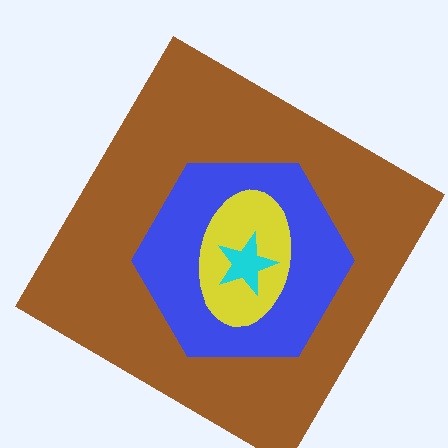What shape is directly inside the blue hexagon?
The yellow ellipse.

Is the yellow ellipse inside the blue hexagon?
Yes.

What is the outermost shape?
The brown diamond.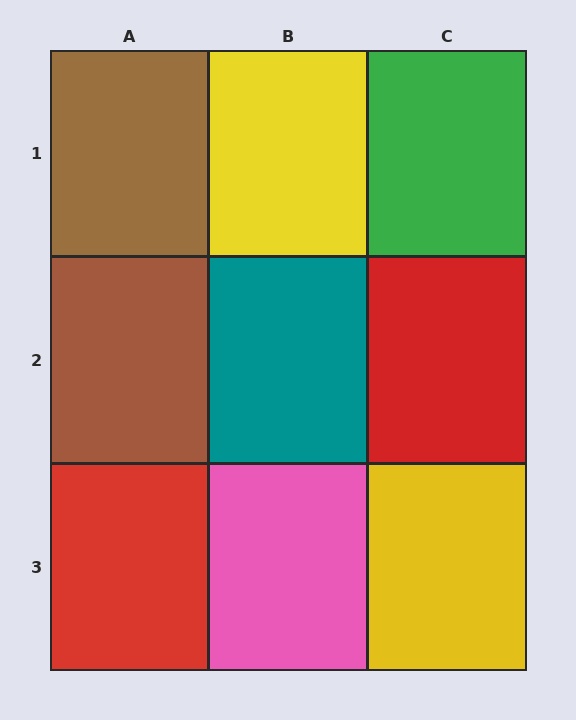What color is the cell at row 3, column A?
Red.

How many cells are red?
2 cells are red.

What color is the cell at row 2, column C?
Red.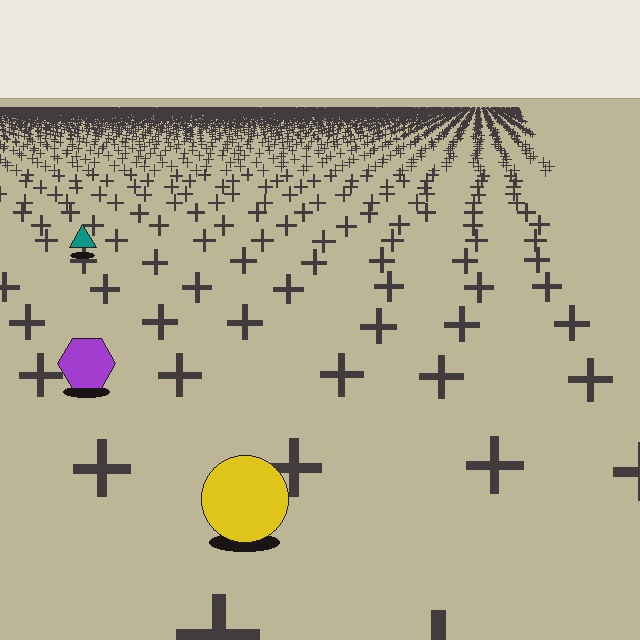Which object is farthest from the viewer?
The teal triangle is farthest from the viewer. It appears smaller and the ground texture around it is denser.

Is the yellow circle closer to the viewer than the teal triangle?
Yes. The yellow circle is closer — you can tell from the texture gradient: the ground texture is coarser near it.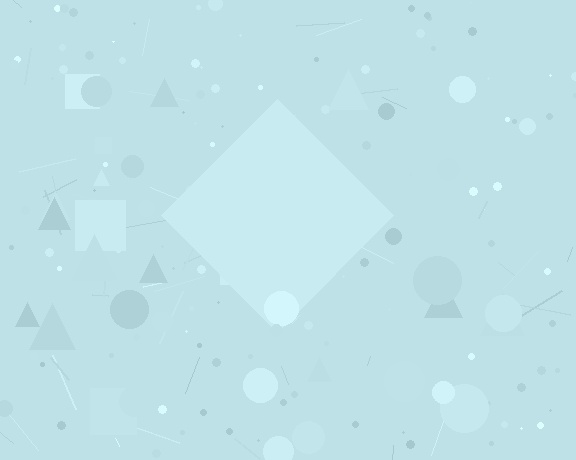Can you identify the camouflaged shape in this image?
The camouflaged shape is a diamond.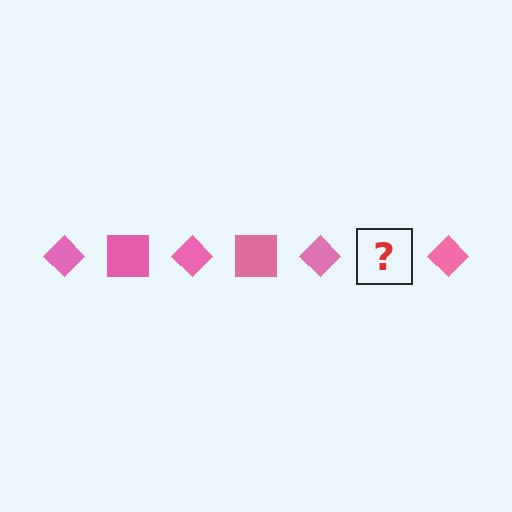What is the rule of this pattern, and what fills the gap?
The rule is that the pattern cycles through diamond, square shapes in pink. The gap should be filled with a pink square.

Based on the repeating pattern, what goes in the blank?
The blank should be a pink square.